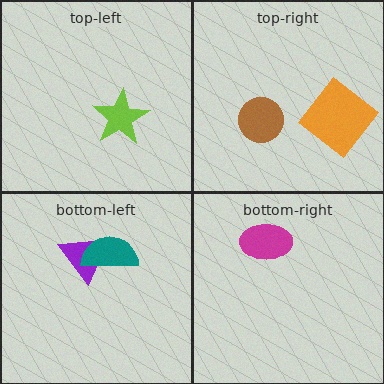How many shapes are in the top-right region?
2.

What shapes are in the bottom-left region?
The purple triangle, the teal semicircle.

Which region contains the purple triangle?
The bottom-left region.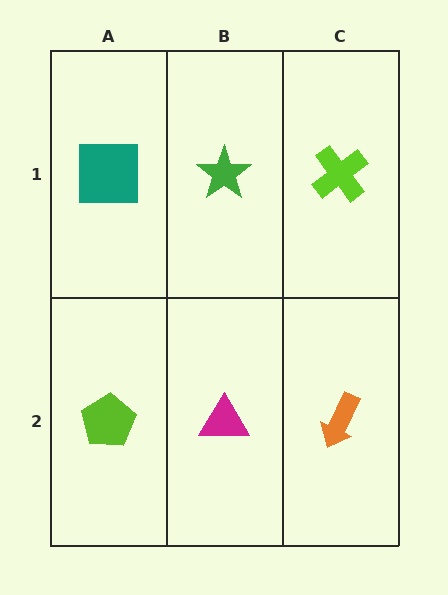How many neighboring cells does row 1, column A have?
2.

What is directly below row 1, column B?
A magenta triangle.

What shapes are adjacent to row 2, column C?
A lime cross (row 1, column C), a magenta triangle (row 2, column B).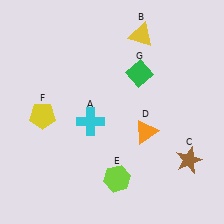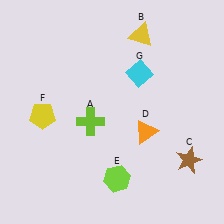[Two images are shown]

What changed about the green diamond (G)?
In Image 1, G is green. In Image 2, it changed to cyan.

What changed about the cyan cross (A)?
In Image 1, A is cyan. In Image 2, it changed to lime.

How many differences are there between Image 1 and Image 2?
There are 2 differences between the two images.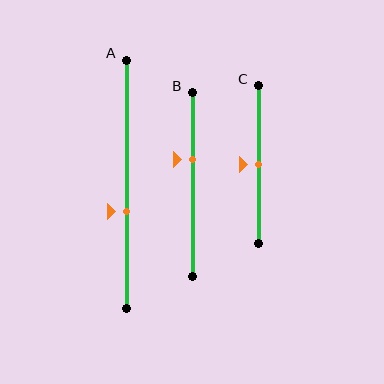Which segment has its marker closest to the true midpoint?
Segment C has its marker closest to the true midpoint.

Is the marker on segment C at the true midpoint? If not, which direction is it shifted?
Yes, the marker on segment C is at the true midpoint.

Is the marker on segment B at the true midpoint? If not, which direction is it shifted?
No, the marker on segment B is shifted upward by about 14% of the segment length.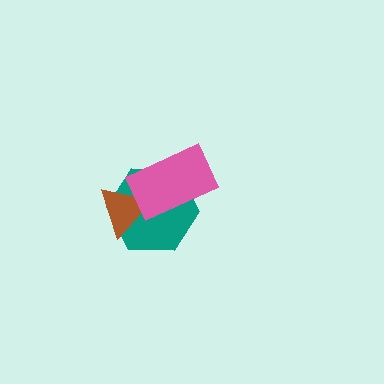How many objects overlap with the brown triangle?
2 objects overlap with the brown triangle.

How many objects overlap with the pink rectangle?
2 objects overlap with the pink rectangle.